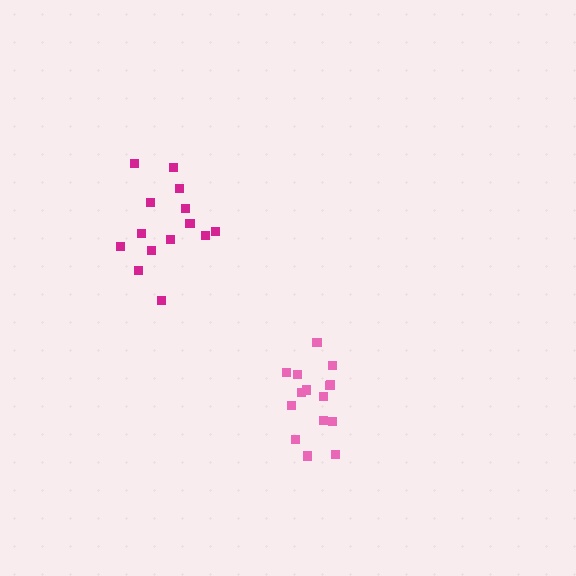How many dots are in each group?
Group 1: 14 dots, Group 2: 15 dots (29 total).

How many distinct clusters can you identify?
There are 2 distinct clusters.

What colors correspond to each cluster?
The clusters are colored: magenta, pink.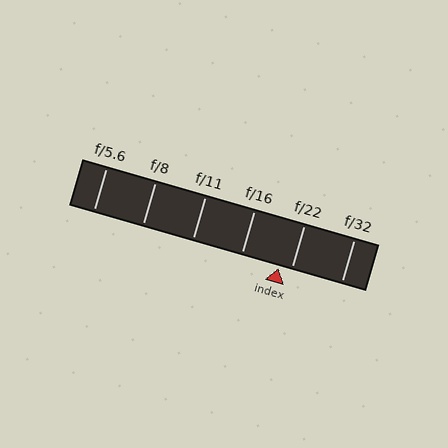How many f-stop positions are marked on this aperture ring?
There are 6 f-stop positions marked.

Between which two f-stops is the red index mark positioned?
The index mark is between f/16 and f/22.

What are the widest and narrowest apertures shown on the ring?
The widest aperture shown is f/5.6 and the narrowest is f/32.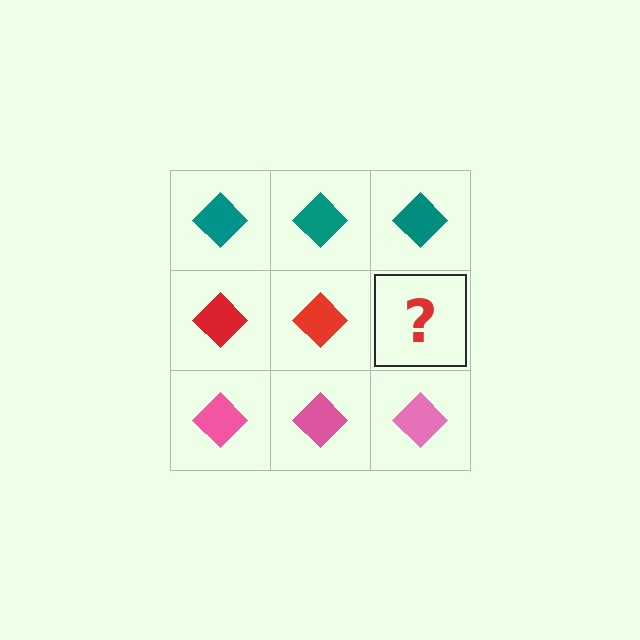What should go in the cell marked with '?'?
The missing cell should contain a red diamond.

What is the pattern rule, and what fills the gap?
The rule is that each row has a consistent color. The gap should be filled with a red diamond.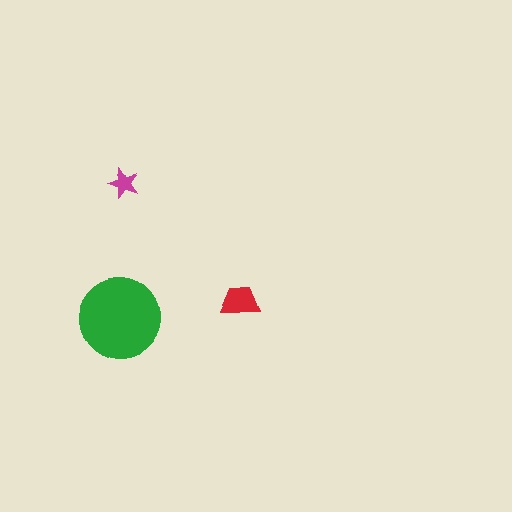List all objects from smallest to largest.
The magenta star, the red trapezoid, the green circle.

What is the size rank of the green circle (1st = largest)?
1st.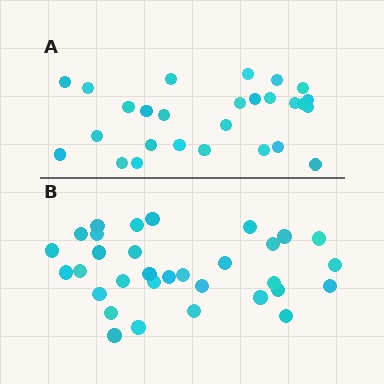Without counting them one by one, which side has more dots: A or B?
Region B (the bottom region) has more dots.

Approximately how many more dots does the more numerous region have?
Region B has about 5 more dots than region A.